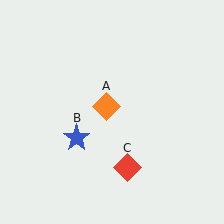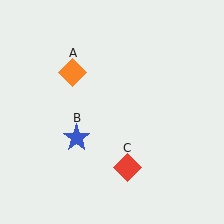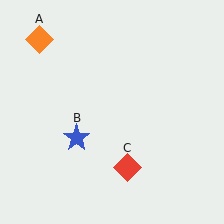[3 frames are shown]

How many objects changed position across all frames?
1 object changed position: orange diamond (object A).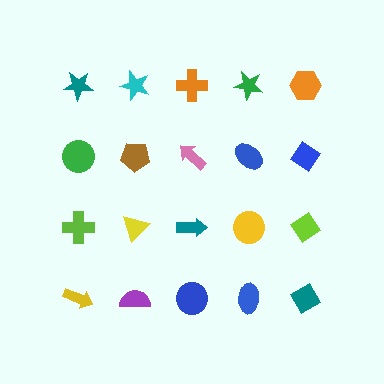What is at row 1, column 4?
A green star.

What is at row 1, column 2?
A cyan star.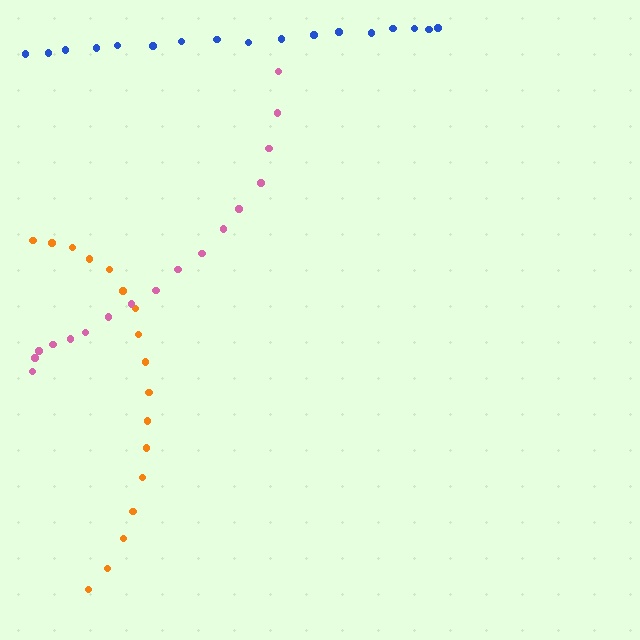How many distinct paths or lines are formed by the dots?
There are 3 distinct paths.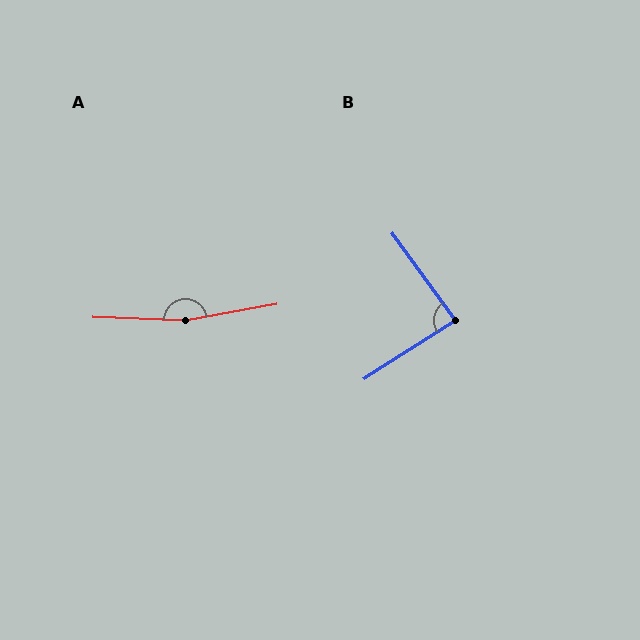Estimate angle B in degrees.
Approximately 87 degrees.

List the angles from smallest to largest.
B (87°), A (168°).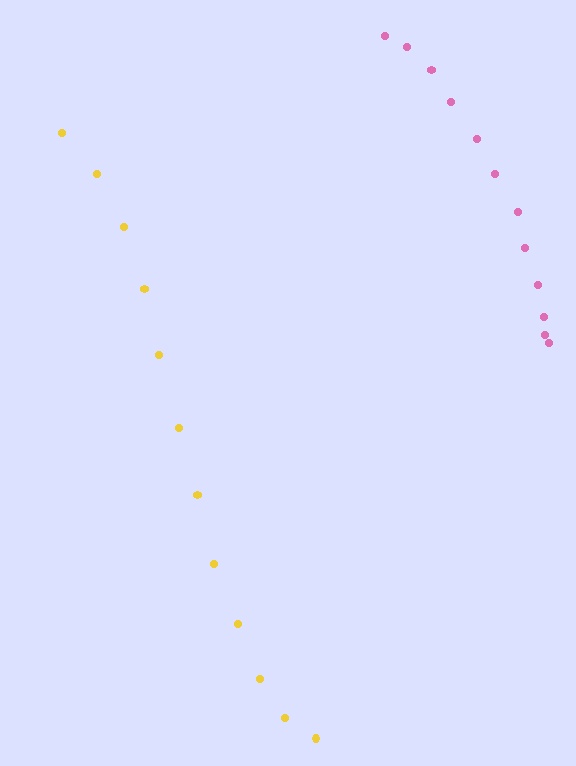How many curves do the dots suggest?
There are 2 distinct paths.